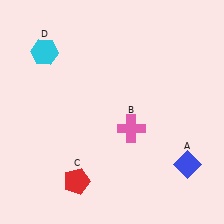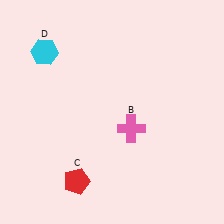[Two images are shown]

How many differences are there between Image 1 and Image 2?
There is 1 difference between the two images.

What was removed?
The blue diamond (A) was removed in Image 2.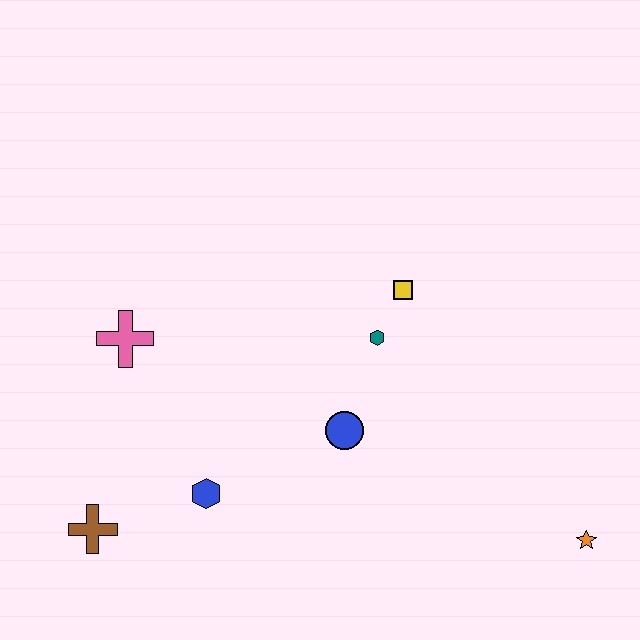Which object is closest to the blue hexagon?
The brown cross is closest to the blue hexagon.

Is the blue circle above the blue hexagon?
Yes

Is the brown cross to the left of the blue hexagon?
Yes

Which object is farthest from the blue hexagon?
The orange star is farthest from the blue hexagon.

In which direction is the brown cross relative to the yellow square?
The brown cross is to the left of the yellow square.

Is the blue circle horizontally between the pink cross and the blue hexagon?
No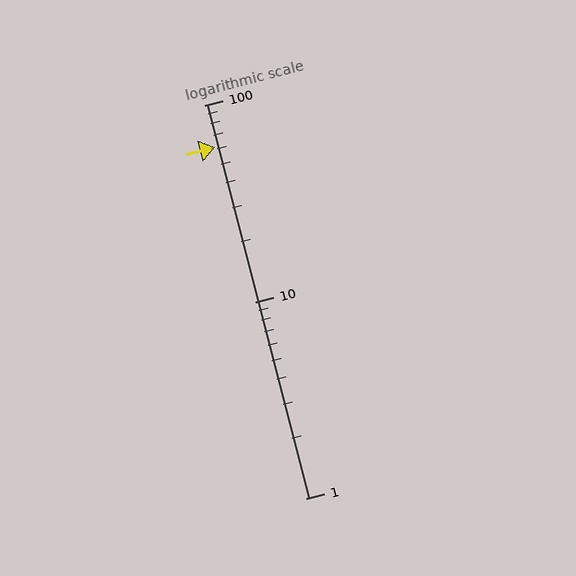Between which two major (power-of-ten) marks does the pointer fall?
The pointer is between 10 and 100.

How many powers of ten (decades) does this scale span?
The scale spans 2 decades, from 1 to 100.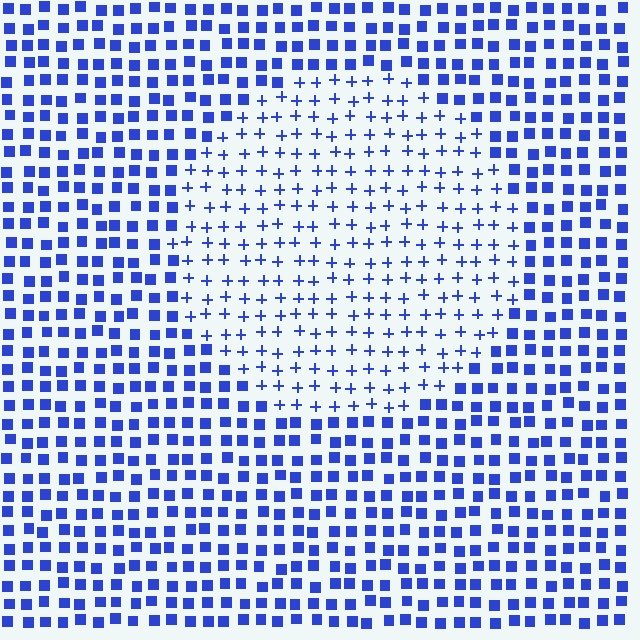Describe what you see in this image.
The image is filled with small blue elements arranged in a uniform grid. A circle-shaped region contains plus signs, while the surrounding area contains squares. The boundary is defined purely by the change in element shape.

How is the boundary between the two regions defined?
The boundary is defined by a change in element shape: plus signs inside vs. squares outside. All elements share the same color and spacing.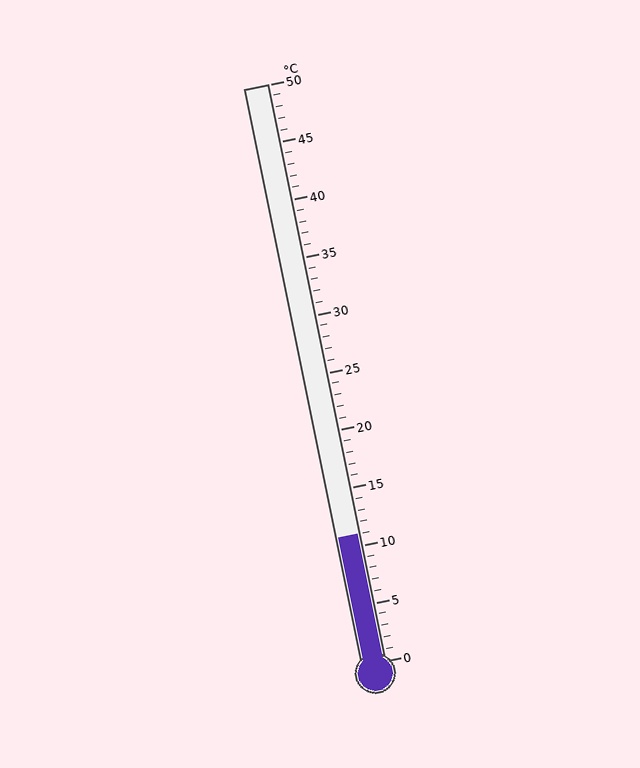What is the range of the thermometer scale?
The thermometer scale ranges from 0°C to 50°C.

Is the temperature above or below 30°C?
The temperature is below 30°C.